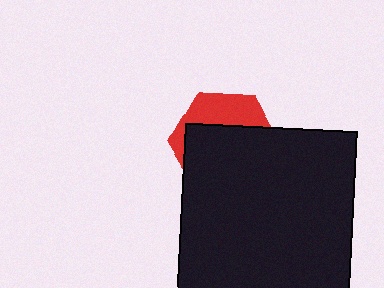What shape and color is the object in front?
The object in front is a black rectangle.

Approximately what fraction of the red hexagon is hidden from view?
Roughly 67% of the red hexagon is hidden behind the black rectangle.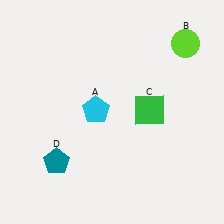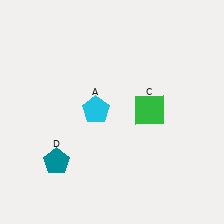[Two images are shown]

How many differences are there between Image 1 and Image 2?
There is 1 difference between the two images.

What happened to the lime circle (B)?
The lime circle (B) was removed in Image 2. It was in the top-right area of Image 1.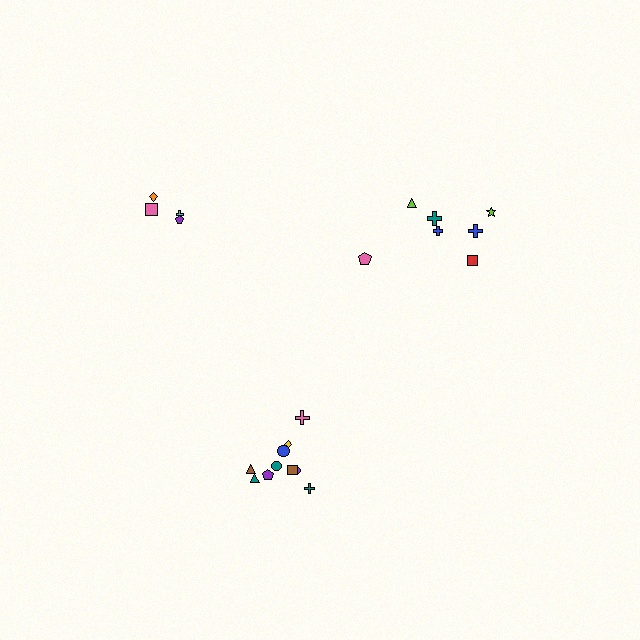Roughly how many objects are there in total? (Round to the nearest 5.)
Roughly 20 objects in total.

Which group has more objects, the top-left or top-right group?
The top-right group.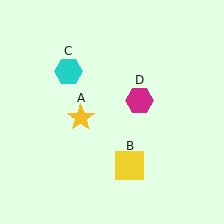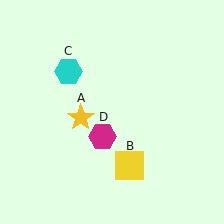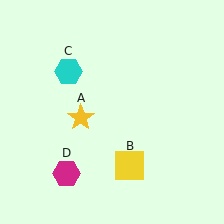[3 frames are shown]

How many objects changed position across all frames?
1 object changed position: magenta hexagon (object D).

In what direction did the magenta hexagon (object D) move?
The magenta hexagon (object D) moved down and to the left.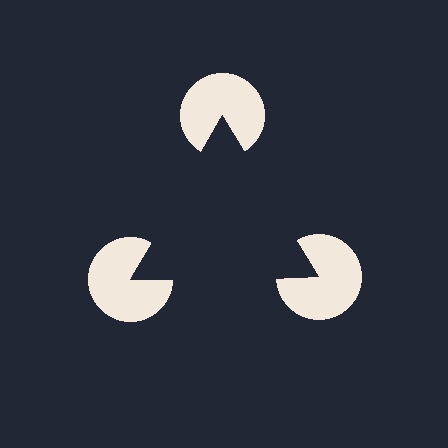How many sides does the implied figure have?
3 sides.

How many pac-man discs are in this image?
There are 3 — one at each vertex of the illusory triangle.